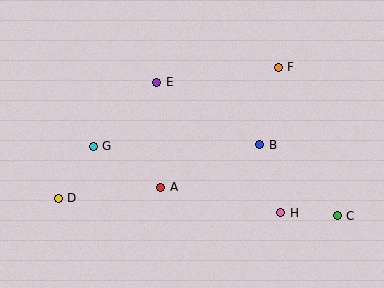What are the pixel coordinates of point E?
Point E is at (157, 82).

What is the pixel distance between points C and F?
The distance between C and F is 160 pixels.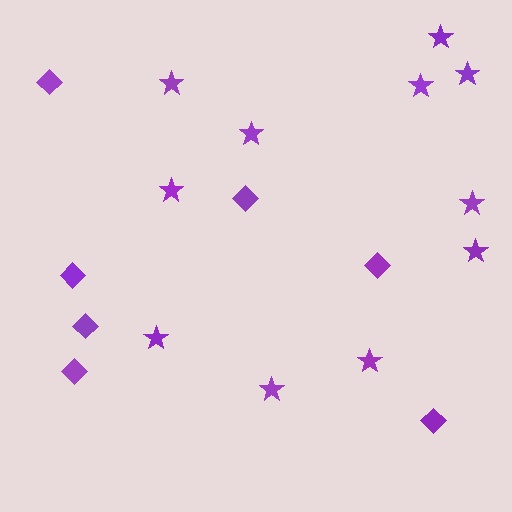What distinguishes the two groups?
There are 2 groups: one group of stars (11) and one group of diamonds (7).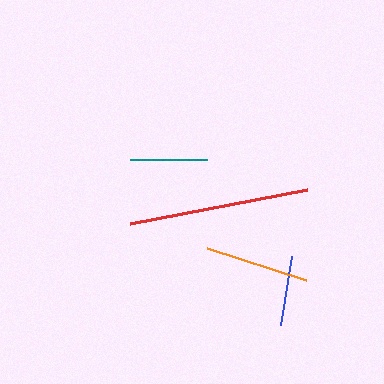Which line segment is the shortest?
The blue line is the shortest at approximately 69 pixels.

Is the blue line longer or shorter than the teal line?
The teal line is longer than the blue line.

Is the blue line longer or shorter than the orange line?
The orange line is longer than the blue line.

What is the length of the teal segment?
The teal segment is approximately 77 pixels long.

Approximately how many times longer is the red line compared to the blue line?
The red line is approximately 2.6 times the length of the blue line.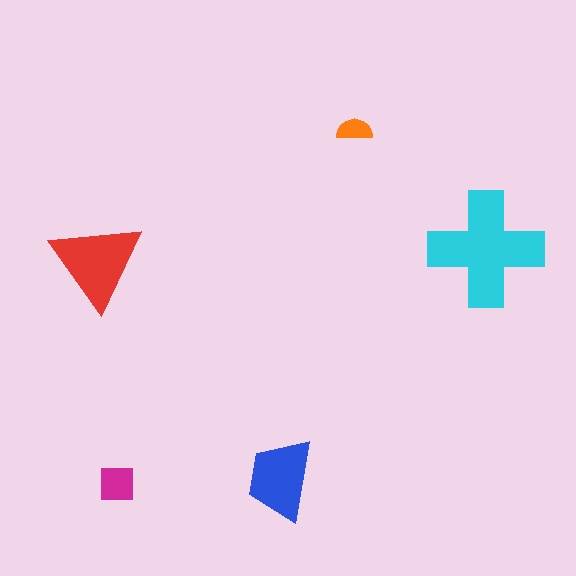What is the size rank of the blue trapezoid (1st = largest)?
3rd.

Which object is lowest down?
The magenta square is bottommost.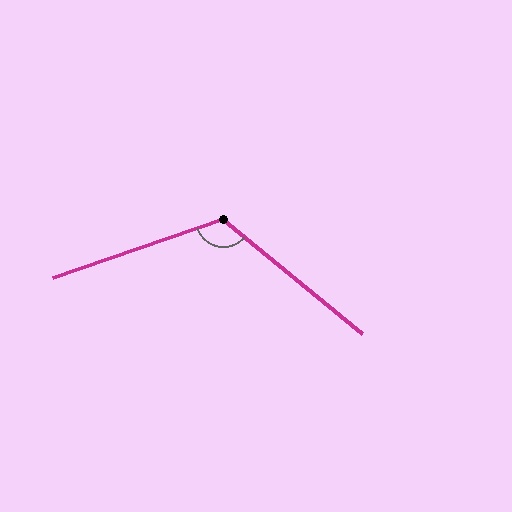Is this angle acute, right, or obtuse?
It is obtuse.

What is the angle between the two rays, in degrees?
Approximately 121 degrees.